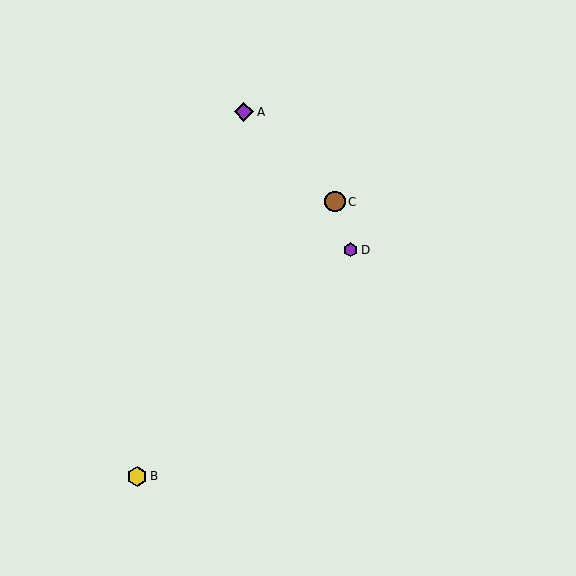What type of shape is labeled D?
Shape D is a purple hexagon.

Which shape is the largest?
The brown circle (labeled C) is the largest.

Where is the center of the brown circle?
The center of the brown circle is at (335, 202).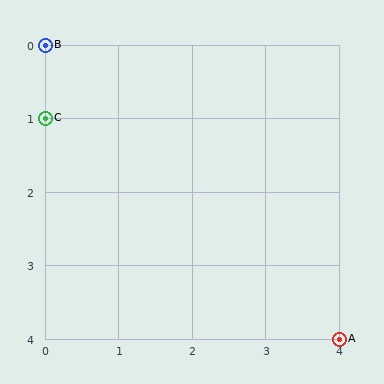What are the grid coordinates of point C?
Point C is at grid coordinates (0, 1).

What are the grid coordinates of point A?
Point A is at grid coordinates (4, 4).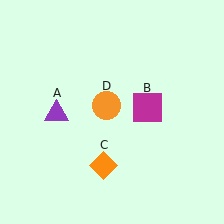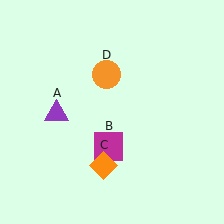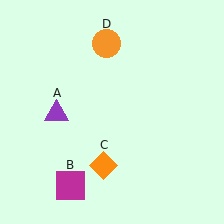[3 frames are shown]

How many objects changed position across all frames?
2 objects changed position: magenta square (object B), orange circle (object D).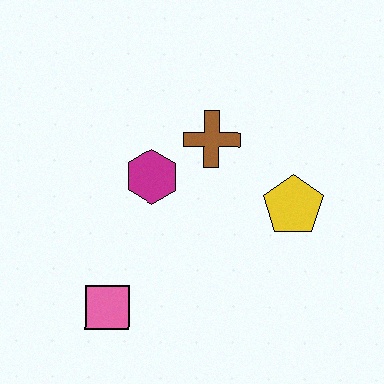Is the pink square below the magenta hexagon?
Yes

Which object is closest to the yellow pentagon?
The brown cross is closest to the yellow pentagon.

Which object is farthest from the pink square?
The yellow pentagon is farthest from the pink square.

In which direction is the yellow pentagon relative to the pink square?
The yellow pentagon is to the right of the pink square.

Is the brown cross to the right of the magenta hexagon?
Yes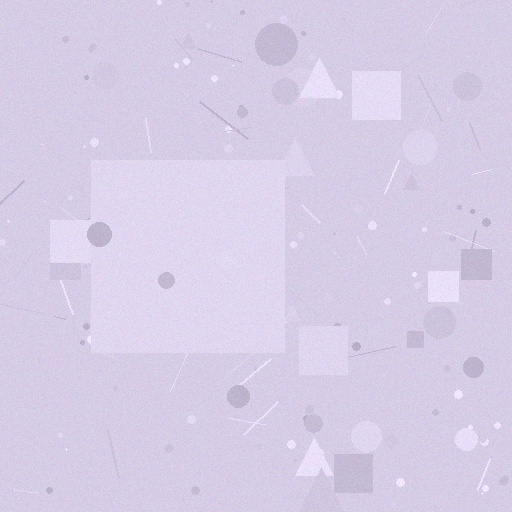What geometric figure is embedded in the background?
A square is embedded in the background.